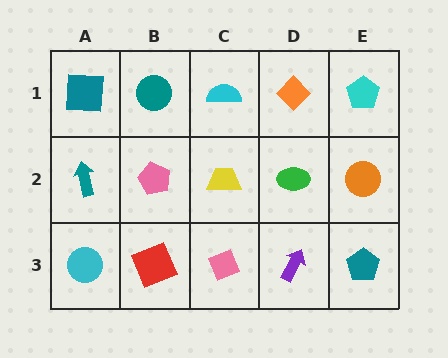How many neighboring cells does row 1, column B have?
3.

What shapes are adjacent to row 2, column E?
A cyan pentagon (row 1, column E), a teal pentagon (row 3, column E), a green ellipse (row 2, column D).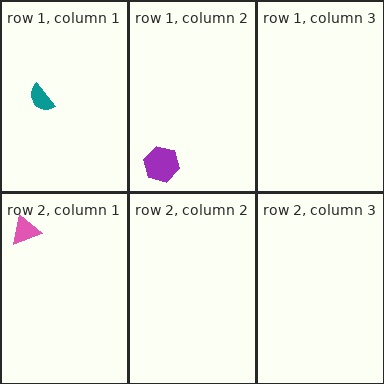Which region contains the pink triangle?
The row 2, column 1 region.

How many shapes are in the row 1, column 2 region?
1.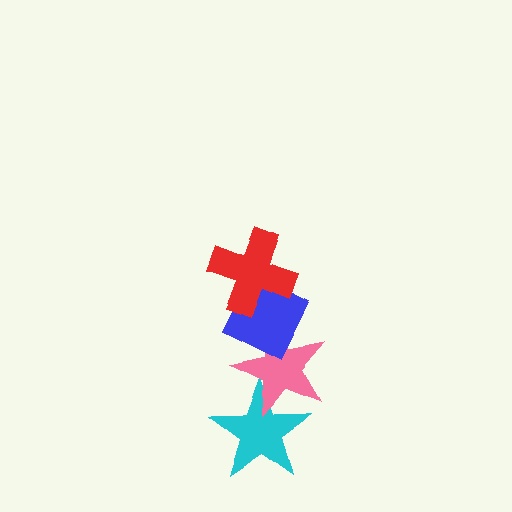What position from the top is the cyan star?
The cyan star is 4th from the top.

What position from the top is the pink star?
The pink star is 3rd from the top.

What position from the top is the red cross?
The red cross is 1st from the top.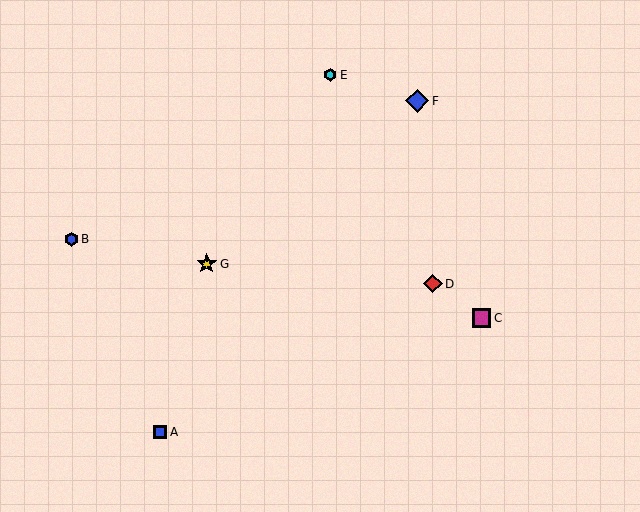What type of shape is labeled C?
Shape C is a magenta square.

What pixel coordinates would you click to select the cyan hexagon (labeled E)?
Click at (330, 75) to select the cyan hexagon E.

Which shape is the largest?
The blue diamond (labeled F) is the largest.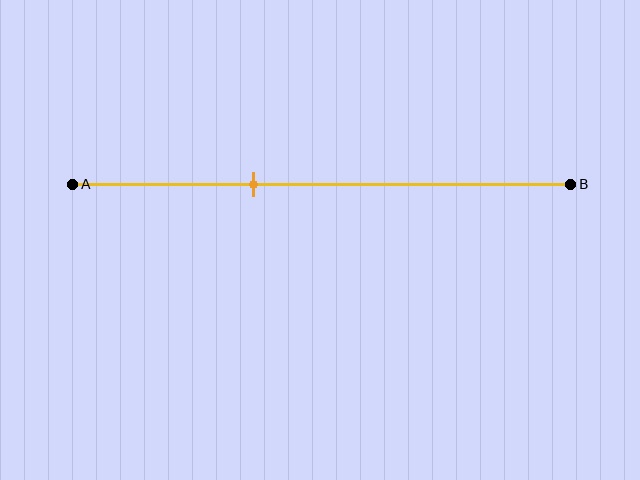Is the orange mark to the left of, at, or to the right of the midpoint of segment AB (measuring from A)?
The orange mark is to the left of the midpoint of segment AB.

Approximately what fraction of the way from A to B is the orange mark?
The orange mark is approximately 35% of the way from A to B.